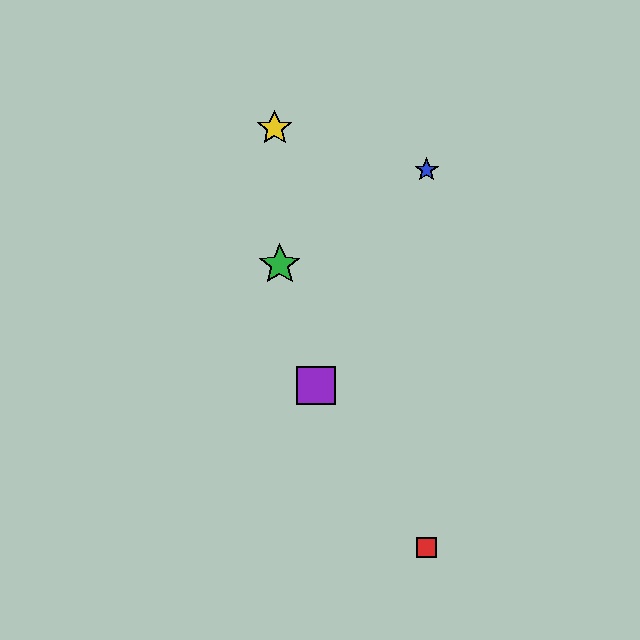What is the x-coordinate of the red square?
The red square is at x≈427.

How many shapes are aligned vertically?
2 shapes (the red square, the blue star) are aligned vertically.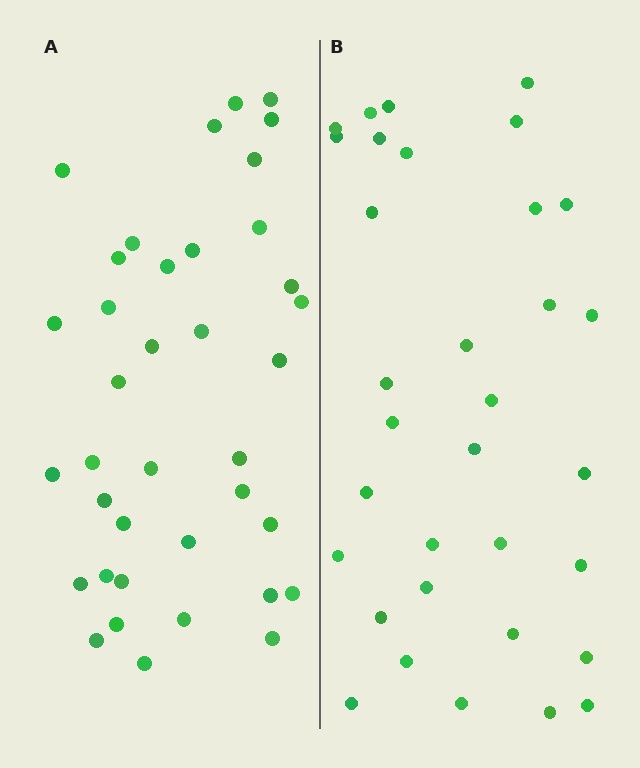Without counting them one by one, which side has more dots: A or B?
Region A (the left region) has more dots.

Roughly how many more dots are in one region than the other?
Region A has about 5 more dots than region B.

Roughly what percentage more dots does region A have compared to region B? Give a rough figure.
About 15% more.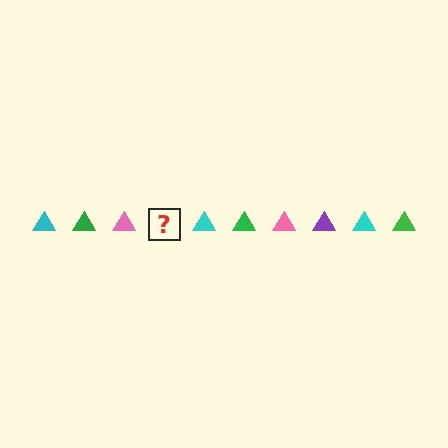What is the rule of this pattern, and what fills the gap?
The rule is that the pattern cycles through cyan, green, pink, purple triangles. The gap should be filled with a purple triangle.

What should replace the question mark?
The question mark should be replaced with a purple triangle.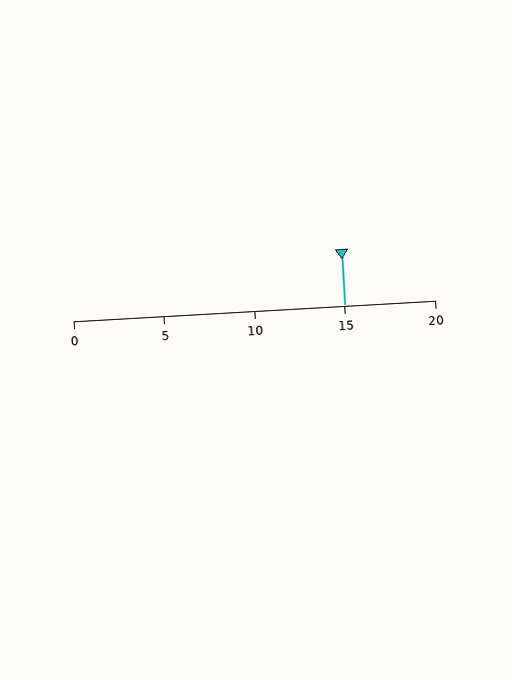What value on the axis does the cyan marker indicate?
The marker indicates approximately 15.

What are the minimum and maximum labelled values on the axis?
The axis runs from 0 to 20.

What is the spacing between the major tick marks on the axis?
The major ticks are spaced 5 apart.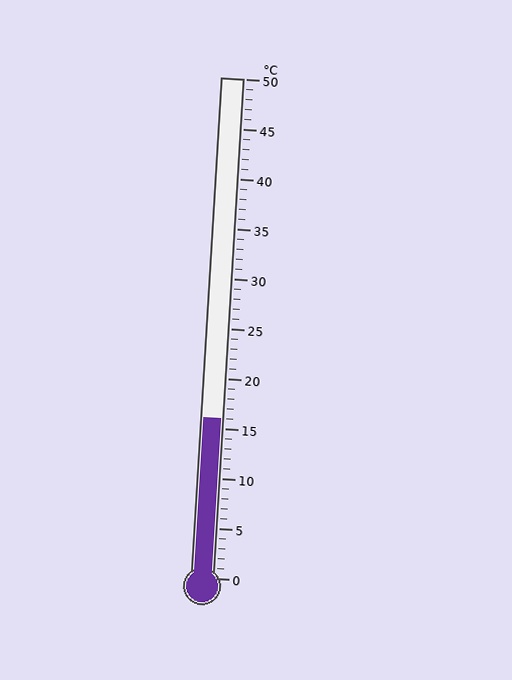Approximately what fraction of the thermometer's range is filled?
The thermometer is filled to approximately 30% of its range.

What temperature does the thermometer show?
The thermometer shows approximately 16°C.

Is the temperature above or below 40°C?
The temperature is below 40°C.